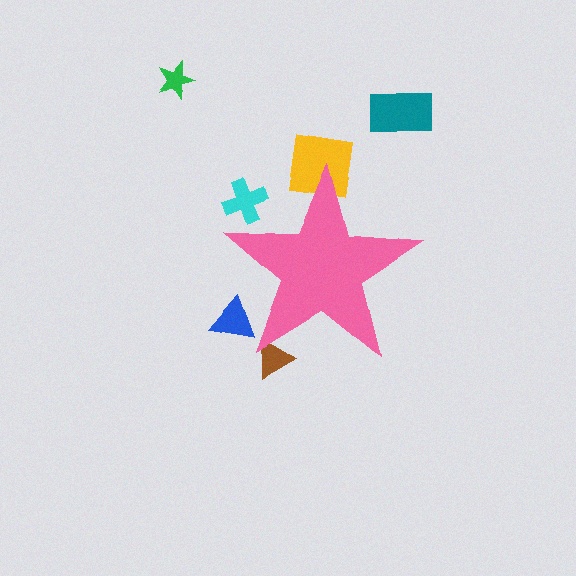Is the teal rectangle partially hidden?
No, the teal rectangle is fully visible.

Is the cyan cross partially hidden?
Yes, the cyan cross is partially hidden behind the pink star.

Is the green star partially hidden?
No, the green star is fully visible.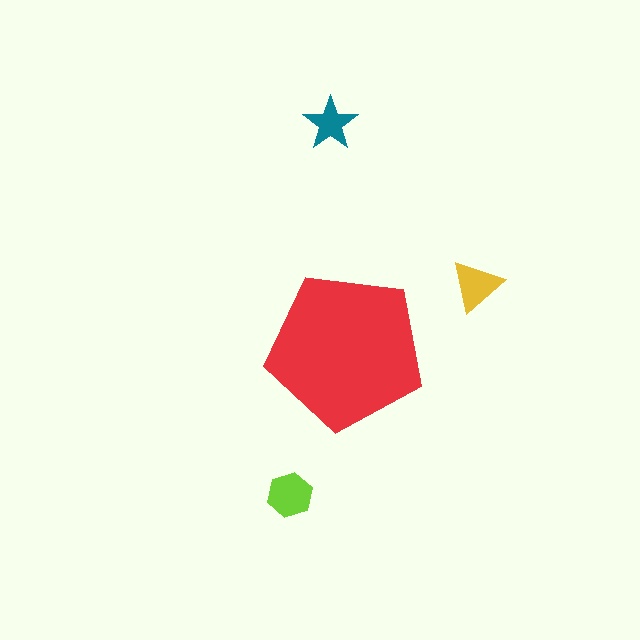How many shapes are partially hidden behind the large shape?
0 shapes are partially hidden.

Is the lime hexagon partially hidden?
No, the lime hexagon is fully visible.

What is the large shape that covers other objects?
A red pentagon.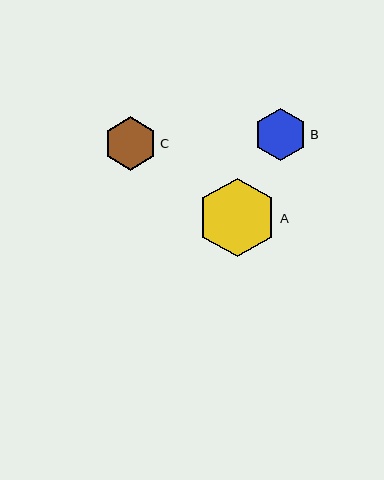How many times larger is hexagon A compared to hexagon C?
Hexagon A is approximately 1.5 times the size of hexagon C.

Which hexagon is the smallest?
Hexagon B is the smallest with a size of approximately 53 pixels.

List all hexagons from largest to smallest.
From largest to smallest: A, C, B.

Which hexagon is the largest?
Hexagon A is the largest with a size of approximately 79 pixels.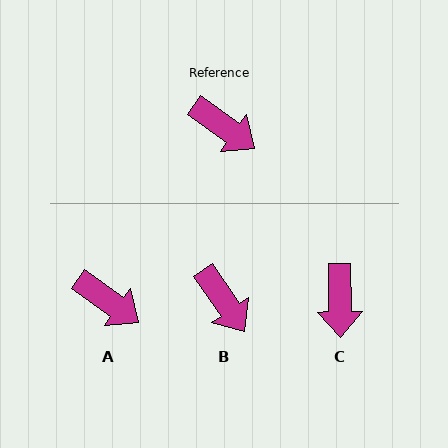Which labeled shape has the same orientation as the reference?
A.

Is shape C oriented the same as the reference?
No, it is off by about 54 degrees.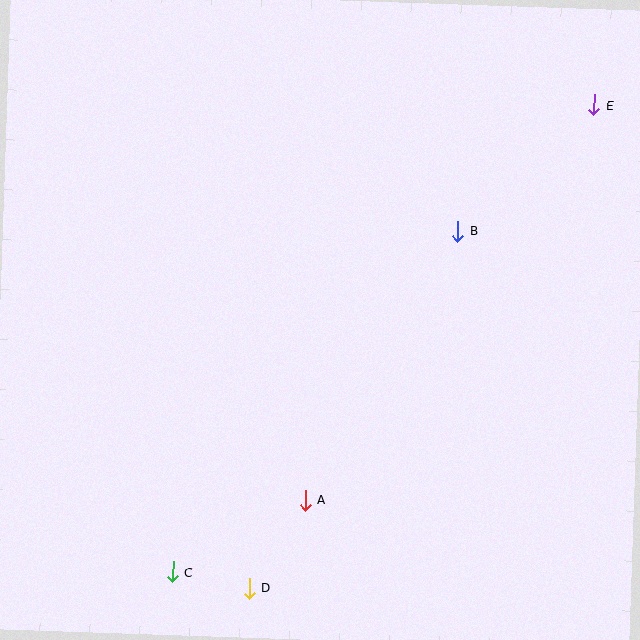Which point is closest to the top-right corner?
Point E is closest to the top-right corner.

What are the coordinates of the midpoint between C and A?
The midpoint between C and A is at (239, 536).